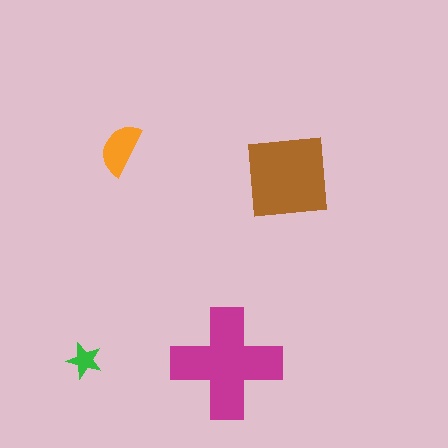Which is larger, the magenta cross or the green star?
The magenta cross.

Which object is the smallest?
The green star.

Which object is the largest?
The magenta cross.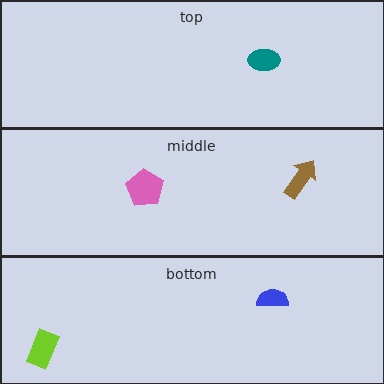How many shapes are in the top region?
1.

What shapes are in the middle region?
The pink pentagon, the brown arrow.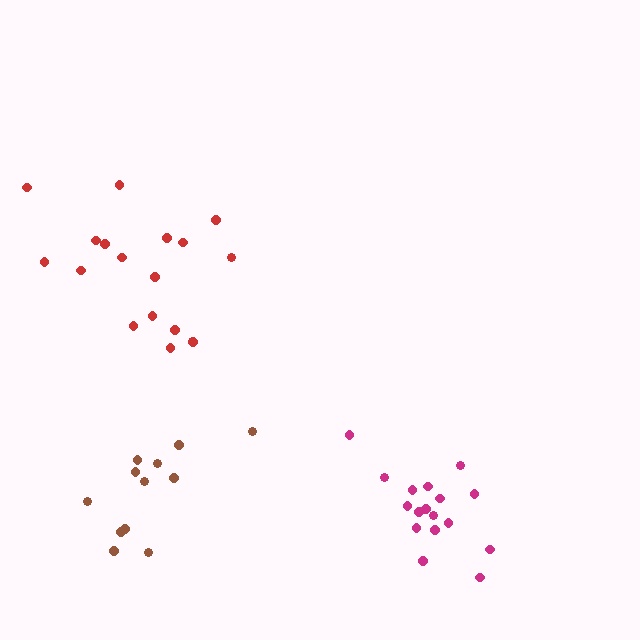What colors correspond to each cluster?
The clusters are colored: magenta, brown, red.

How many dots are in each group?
Group 1: 17 dots, Group 2: 12 dots, Group 3: 18 dots (47 total).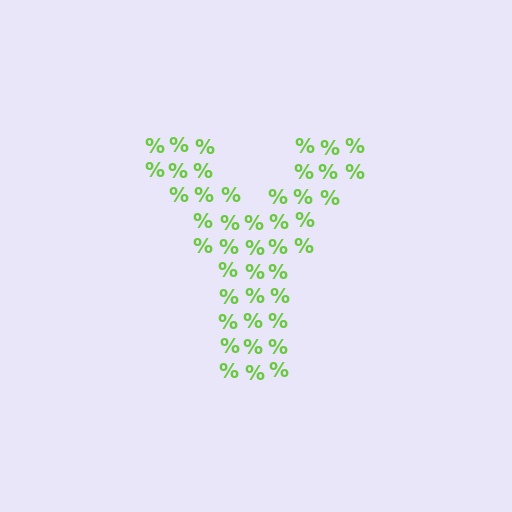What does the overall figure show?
The overall figure shows the letter Y.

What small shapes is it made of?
It is made of small percent signs.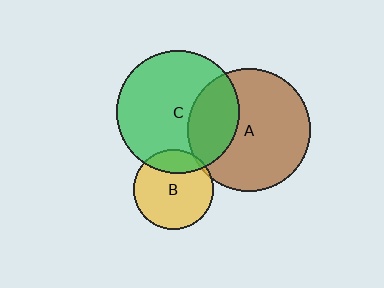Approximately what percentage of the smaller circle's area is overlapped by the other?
Approximately 20%.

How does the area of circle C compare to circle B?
Approximately 2.4 times.